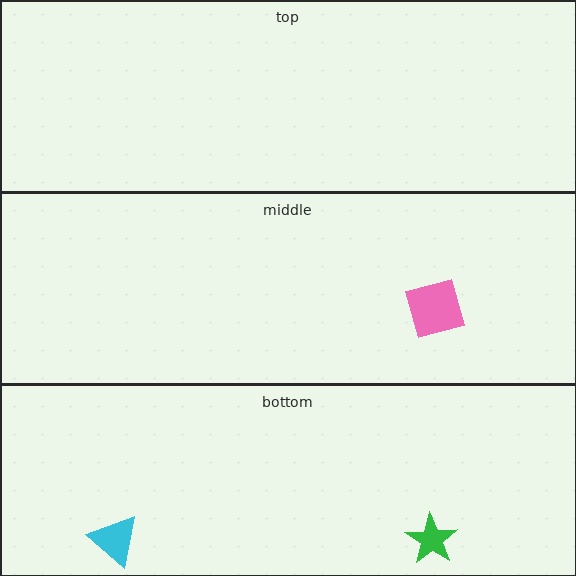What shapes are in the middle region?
The pink square.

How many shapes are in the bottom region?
2.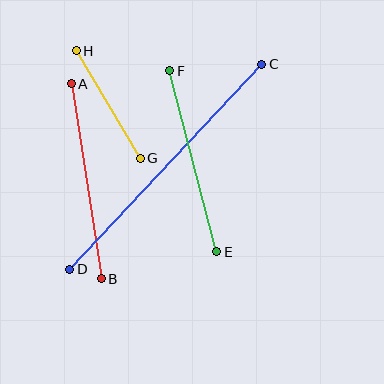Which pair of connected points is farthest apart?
Points C and D are farthest apart.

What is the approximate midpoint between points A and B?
The midpoint is at approximately (86, 181) pixels.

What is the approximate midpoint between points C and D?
The midpoint is at approximately (166, 167) pixels.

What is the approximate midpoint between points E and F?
The midpoint is at approximately (193, 161) pixels.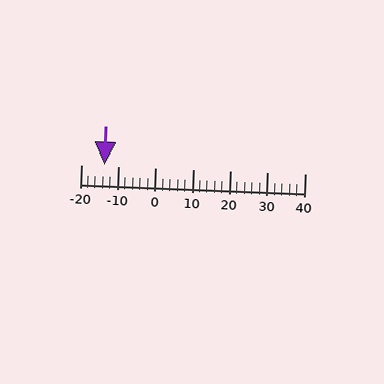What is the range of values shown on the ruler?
The ruler shows values from -20 to 40.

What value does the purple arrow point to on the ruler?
The purple arrow points to approximately -14.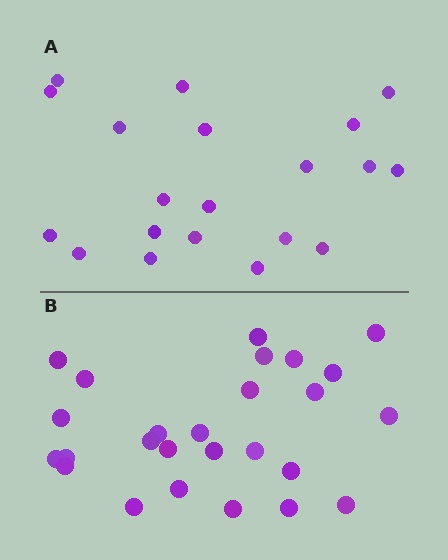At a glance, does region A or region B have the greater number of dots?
Region B (the bottom region) has more dots.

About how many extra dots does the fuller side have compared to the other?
Region B has about 6 more dots than region A.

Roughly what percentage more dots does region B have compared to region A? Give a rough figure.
About 30% more.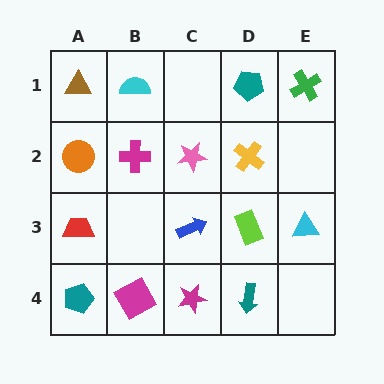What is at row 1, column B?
A cyan semicircle.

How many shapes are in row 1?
4 shapes.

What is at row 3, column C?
A blue arrow.